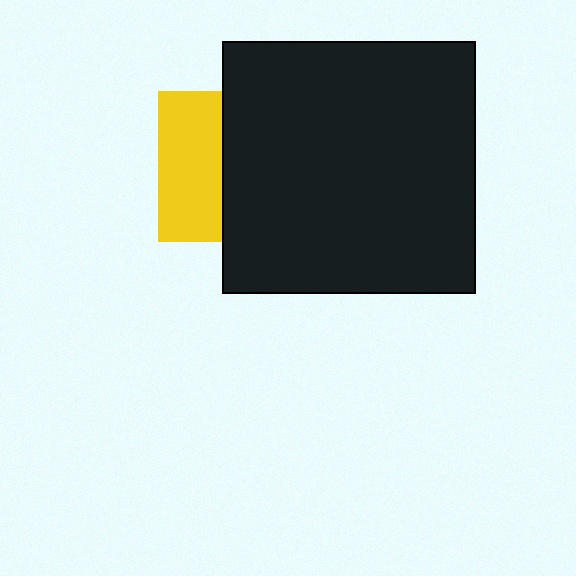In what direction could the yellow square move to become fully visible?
The yellow square could move left. That would shift it out from behind the black square entirely.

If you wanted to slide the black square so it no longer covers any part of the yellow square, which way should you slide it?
Slide it right — that is the most direct way to separate the two shapes.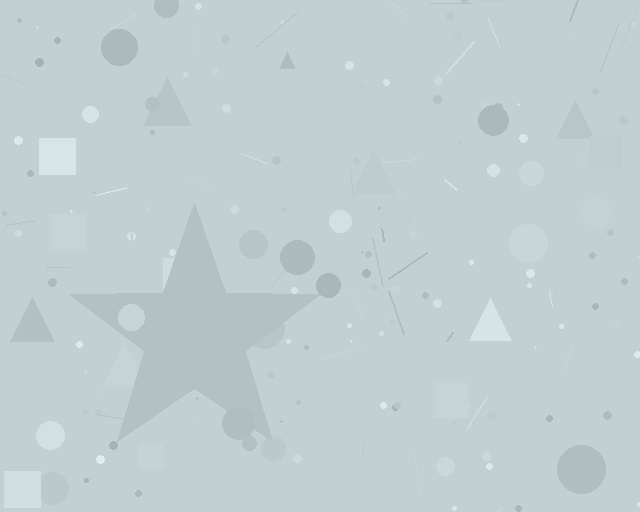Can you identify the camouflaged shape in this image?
The camouflaged shape is a star.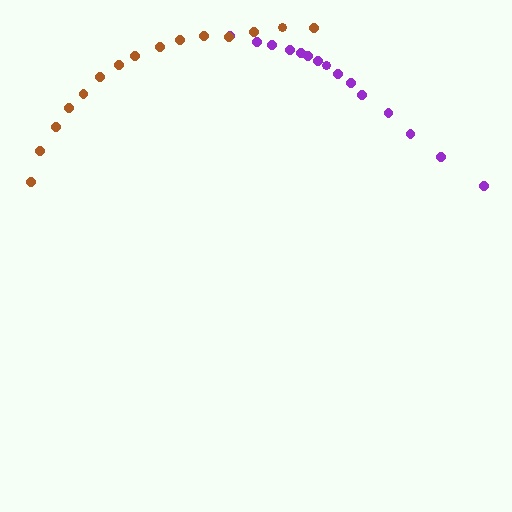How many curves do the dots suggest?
There are 2 distinct paths.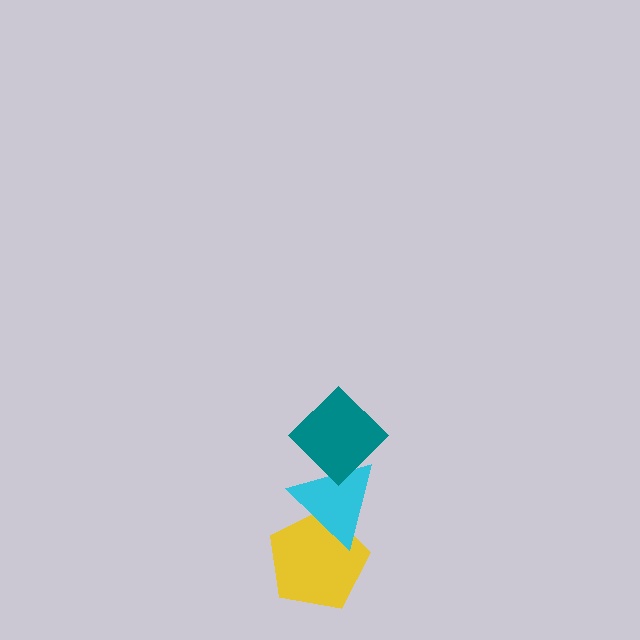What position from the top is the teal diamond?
The teal diamond is 1st from the top.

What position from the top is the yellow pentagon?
The yellow pentagon is 3rd from the top.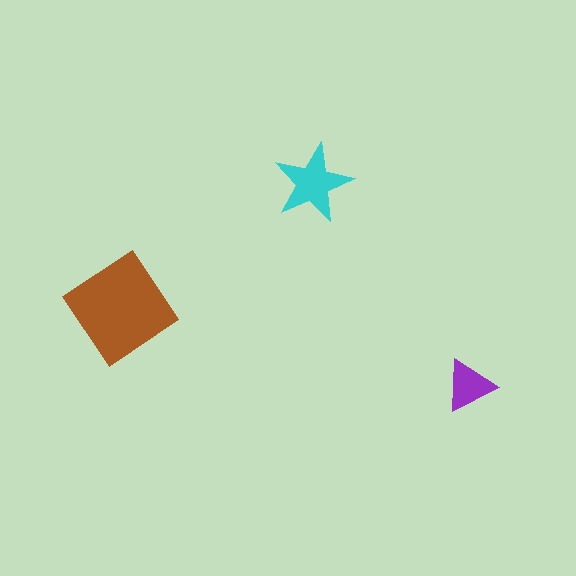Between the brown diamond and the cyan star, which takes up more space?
The brown diamond.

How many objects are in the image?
There are 3 objects in the image.